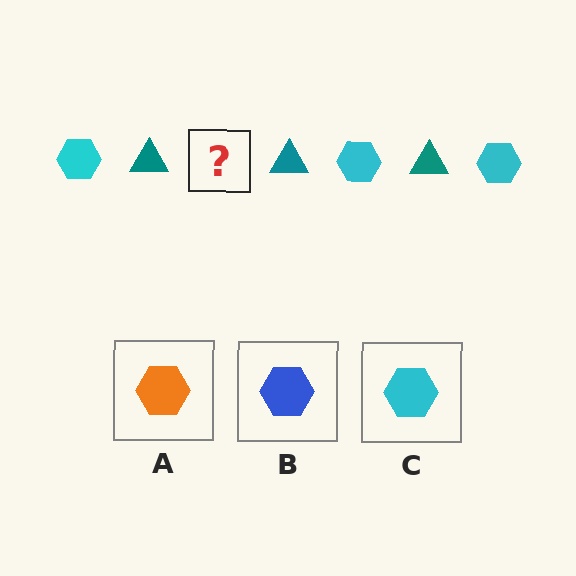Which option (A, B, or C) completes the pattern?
C.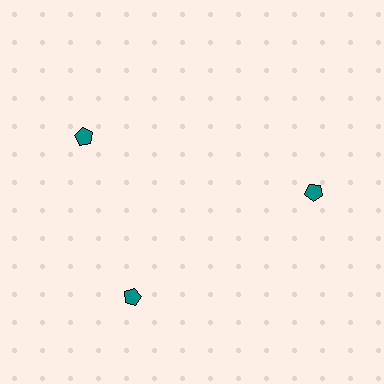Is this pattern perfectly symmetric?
No. The 3 teal pentagons are arranged in a ring, but one element near the 11 o'clock position is rotated out of alignment along the ring, breaking the 3-fold rotational symmetry.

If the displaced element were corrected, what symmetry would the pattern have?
It would have 3-fold rotational symmetry — the pattern would map onto itself every 120 degrees.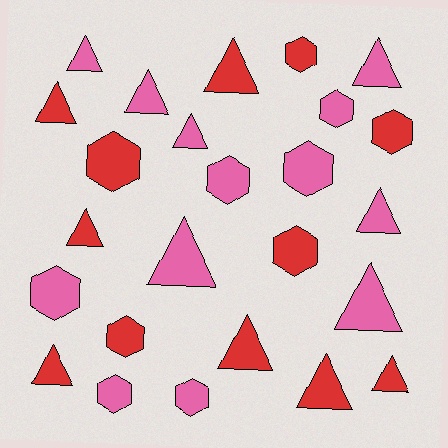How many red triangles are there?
There are 7 red triangles.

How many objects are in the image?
There are 25 objects.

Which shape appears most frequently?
Triangle, with 14 objects.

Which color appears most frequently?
Pink, with 13 objects.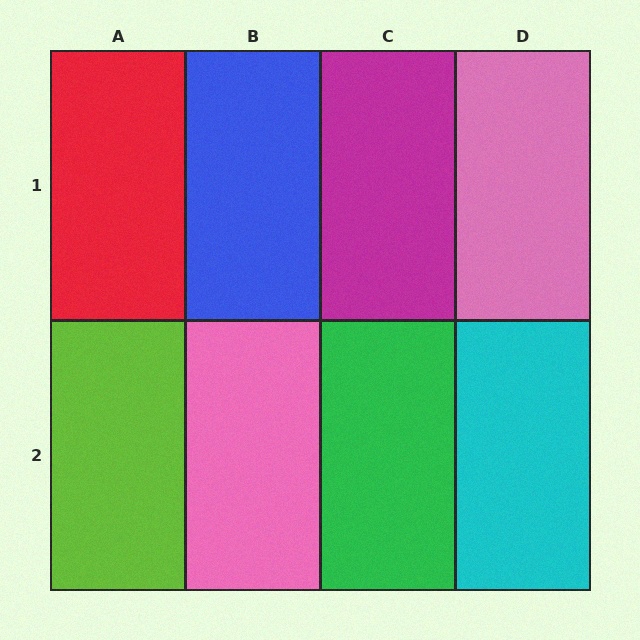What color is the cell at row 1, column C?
Magenta.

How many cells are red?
1 cell is red.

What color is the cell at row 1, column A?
Red.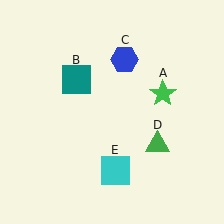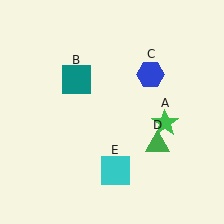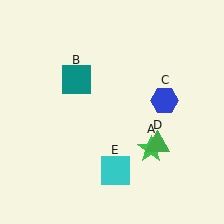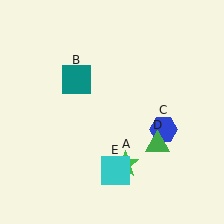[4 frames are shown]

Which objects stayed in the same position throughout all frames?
Teal square (object B) and green triangle (object D) and cyan square (object E) remained stationary.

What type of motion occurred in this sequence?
The green star (object A), blue hexagon (object C) rotated clockwise around the center of the scene.